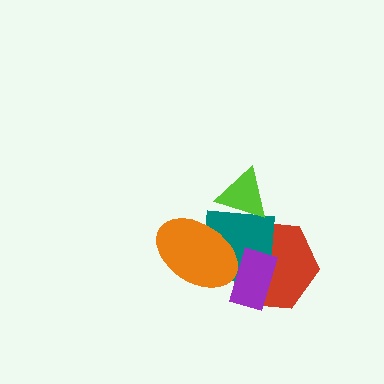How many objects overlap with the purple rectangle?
3 objects overlap with the purple rectangle.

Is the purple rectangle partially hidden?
Yes, it is partially covered by another shape.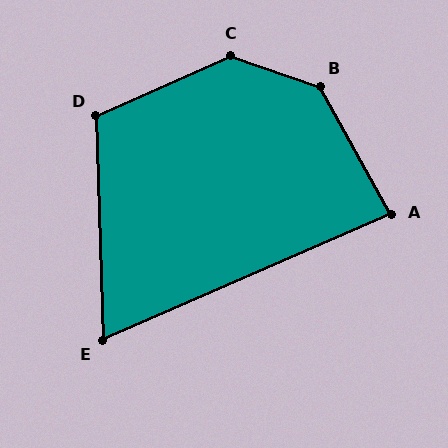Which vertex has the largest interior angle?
B, at approximately 138 degrees.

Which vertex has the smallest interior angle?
E, at approximately 68 degrees.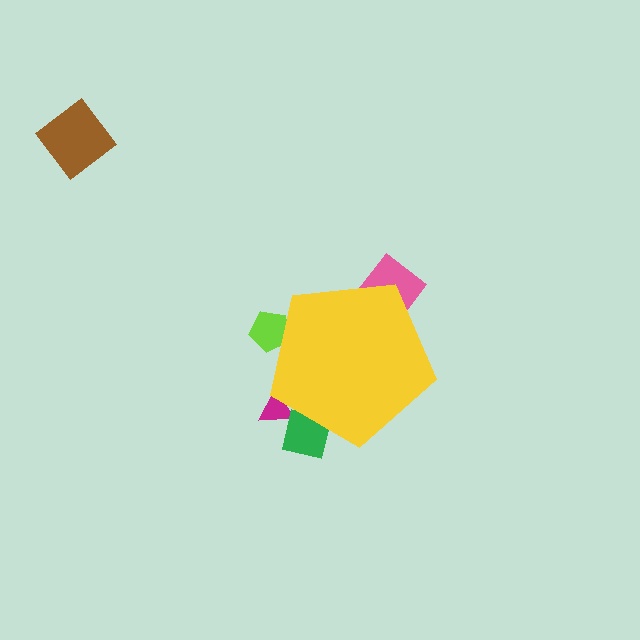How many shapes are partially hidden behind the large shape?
4 shapes are partially hidden.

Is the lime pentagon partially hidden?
Yes, the lime pentagon is partially hidden behind the yellow pentagon.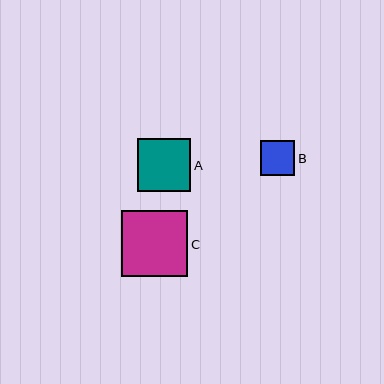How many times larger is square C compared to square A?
Square C is approximately 1.2 times the size of square A.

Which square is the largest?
Square C is the largest with a size of approximately 66 pixels.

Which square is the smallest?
Square B is the smallest with a size of approximately 35 pixels.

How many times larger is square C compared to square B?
Square C is approximately 1.9 times the size of square B.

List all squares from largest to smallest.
From largest to smallest: C, A, B.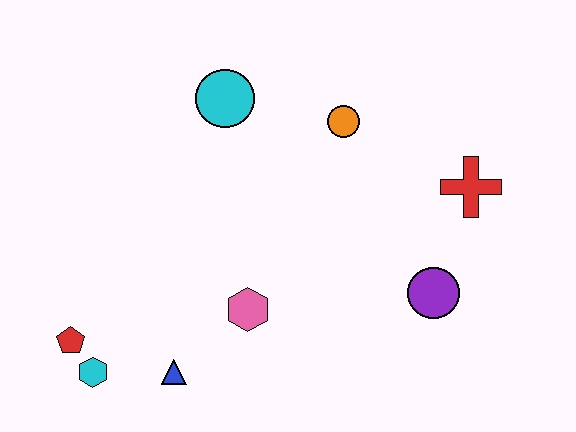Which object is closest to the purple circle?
The red cross is closest to the purple circle.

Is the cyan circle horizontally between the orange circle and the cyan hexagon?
Yes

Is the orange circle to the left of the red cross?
Yes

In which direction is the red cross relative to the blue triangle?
The red cross is to the right of the blue triangle.